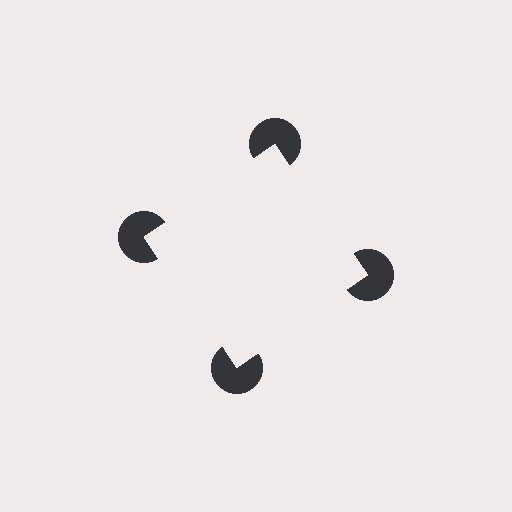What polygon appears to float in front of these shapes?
An illusory square — its edges are inferred from the aligned wedge cuts in the pac-man discs, not physically drawn.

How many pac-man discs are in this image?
There are 4 — one at each vertex of the illusory square.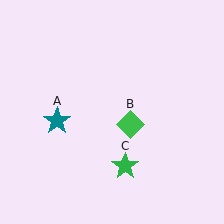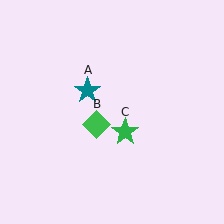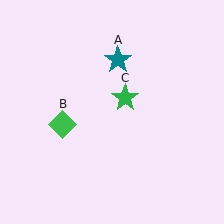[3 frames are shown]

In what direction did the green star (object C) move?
The green star (object C) moved up.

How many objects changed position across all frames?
3 objects changed position: teal star (object A), green diamond (object B), green star (object C).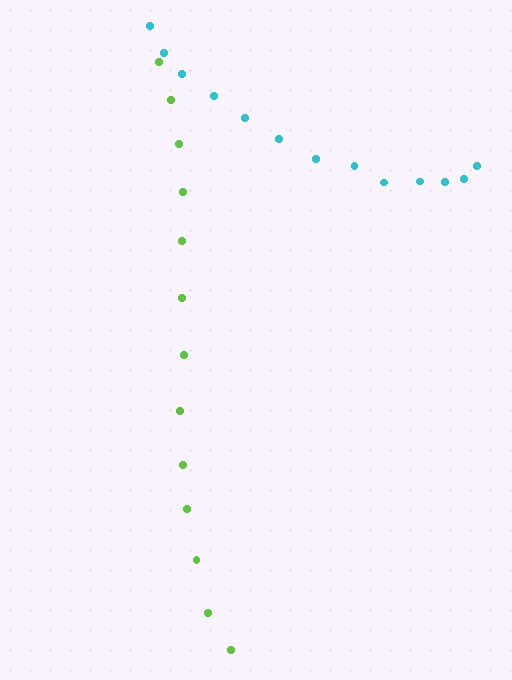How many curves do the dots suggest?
There are 2 distinct paths.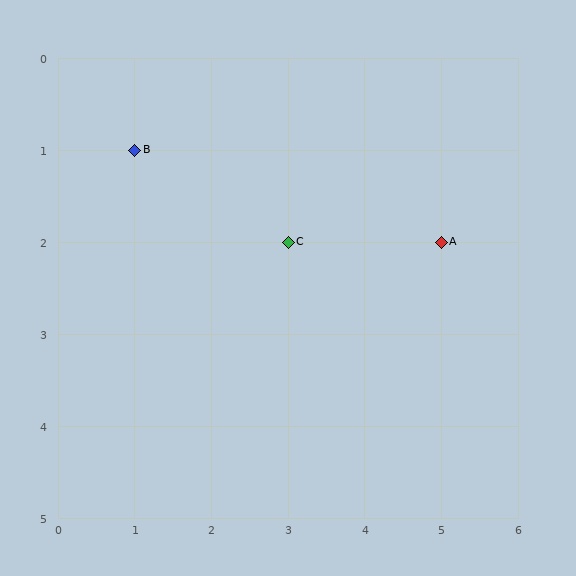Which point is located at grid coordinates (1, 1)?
Point B is at (1, 1).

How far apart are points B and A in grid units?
Points B and A are 4 columns and 1 row apart (about 4.1 grid units diagonally).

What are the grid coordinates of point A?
Point A is at grid coordinates (5, 2).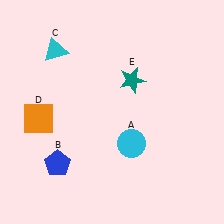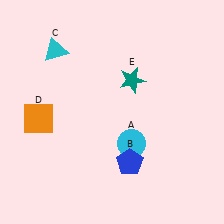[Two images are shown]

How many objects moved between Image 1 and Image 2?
1 object moved between the two images.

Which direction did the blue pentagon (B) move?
The blue pentagon (B) moved right.